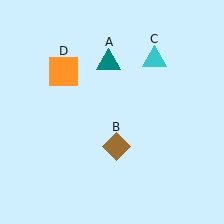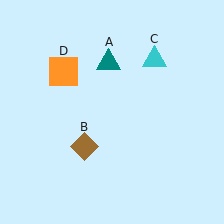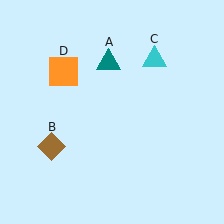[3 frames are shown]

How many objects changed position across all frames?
1 object changed position: brown diamond (object B).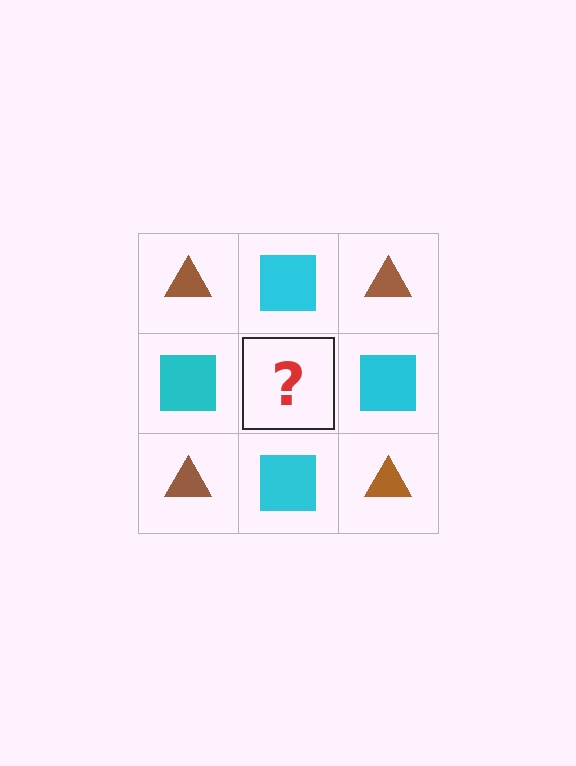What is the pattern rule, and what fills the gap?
The rule is that it alternates brown triangle and cyan square in a checkerboard pattern. The gap should be filled with a brown triangle.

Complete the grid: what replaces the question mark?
The question mark should be replaced with a brown triangle.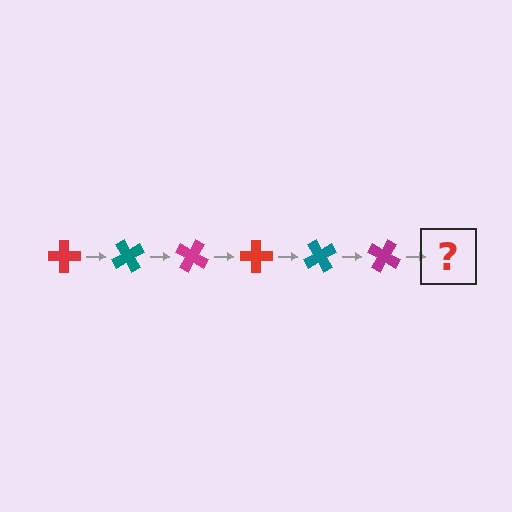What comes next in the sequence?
The next element should be a red cross, rotated 360 degrees from the start.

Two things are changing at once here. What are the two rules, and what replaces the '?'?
The two rules are that it rotates 60 degrees each step and the color cycles through red, teal, and magenta. The '?' should be a red cross, rotated 360 degrees from the start.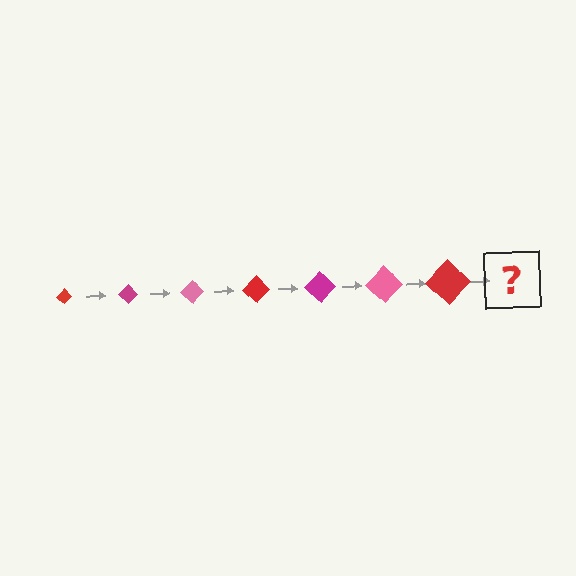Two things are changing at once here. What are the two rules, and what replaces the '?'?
The two rules are that the diamond grows larger each step and the color cycles through red, magenta, and pink. The '?' should be a magenta diamond, larger than the previous one.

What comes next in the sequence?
The next element should be a magenta diamond, larger than the previous one.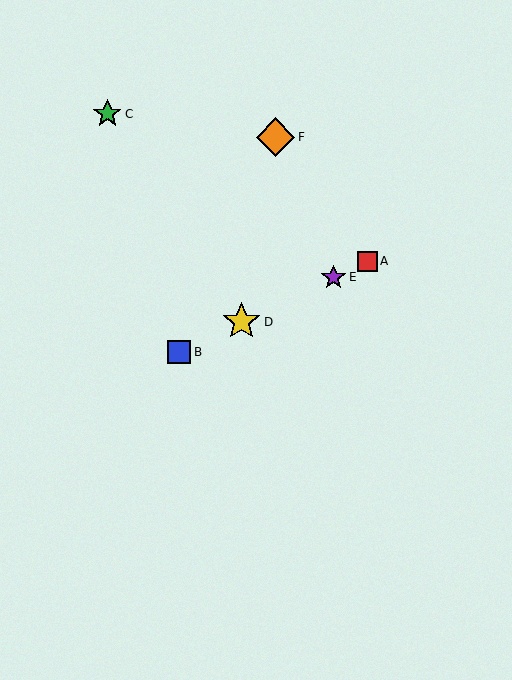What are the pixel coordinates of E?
Object E is at (334, 277).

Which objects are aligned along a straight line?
Objects A, B, D, E are aligned along a straight line.